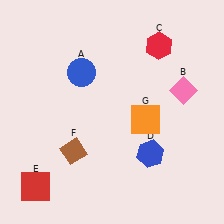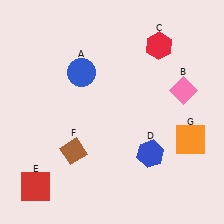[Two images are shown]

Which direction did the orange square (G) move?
The orange square (G) moved right.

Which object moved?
The orange square (G) moved right.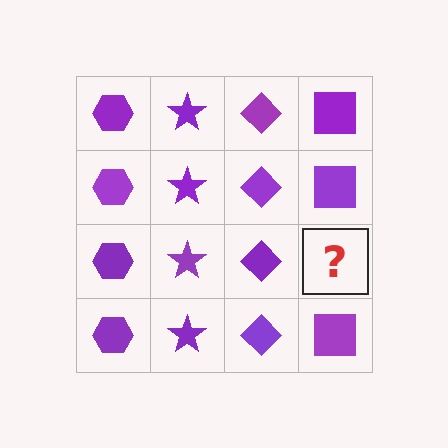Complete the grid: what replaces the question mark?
The question mark should be replaced with a purple square.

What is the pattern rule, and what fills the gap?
The rule is that each column has a consistent shape. The gap should be filled with a purple square.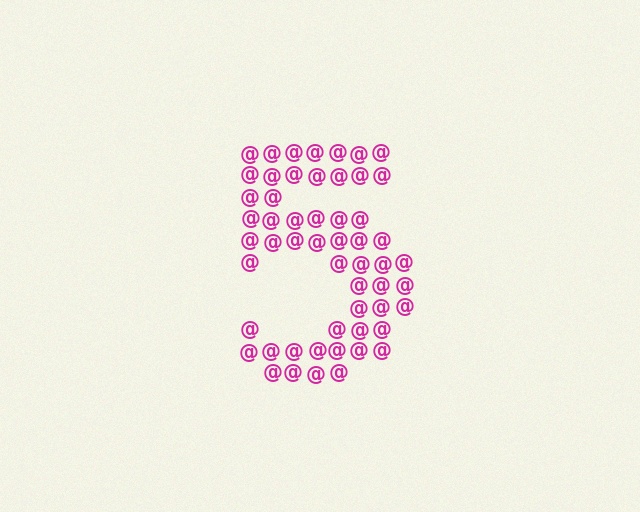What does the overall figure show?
The overall figure shows the digit 5.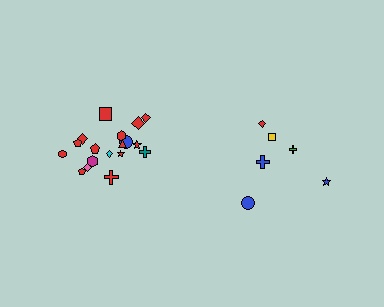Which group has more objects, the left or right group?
The left group.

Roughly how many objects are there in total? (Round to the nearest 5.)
Roughly 25 objects in total.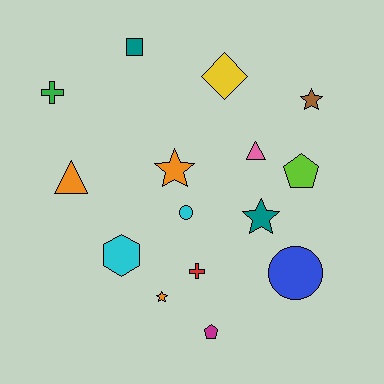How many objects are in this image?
There are 15 objects.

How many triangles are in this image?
There are 2 triangles.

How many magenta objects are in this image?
There is 1 magenta object.